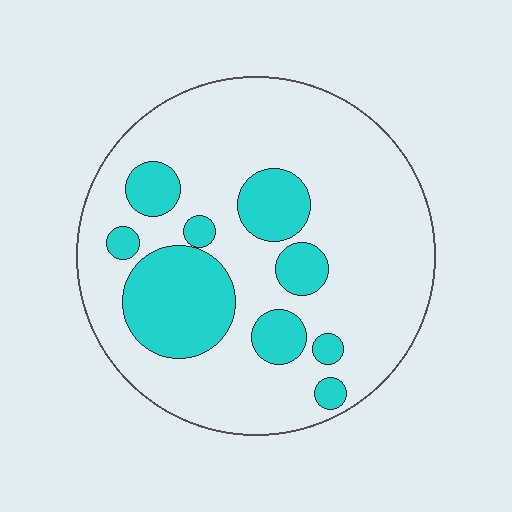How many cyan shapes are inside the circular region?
9.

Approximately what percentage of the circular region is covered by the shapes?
Approximately 25%.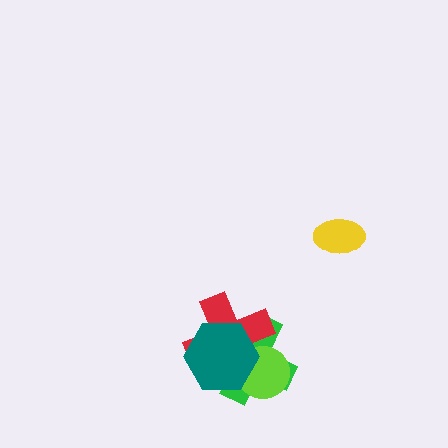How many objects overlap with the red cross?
3 objects overlap with the red cross.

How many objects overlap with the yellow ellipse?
0 objects overlap with the yellow ellipse.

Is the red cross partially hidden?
Yes, it is partially covered by another shape.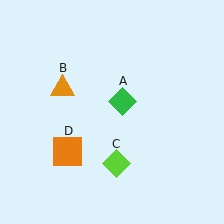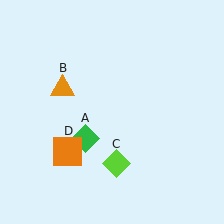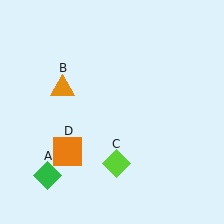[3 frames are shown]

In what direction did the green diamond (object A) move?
The green diamond (object A) moved down and to the left.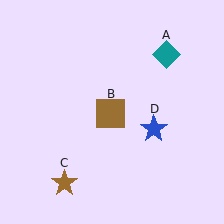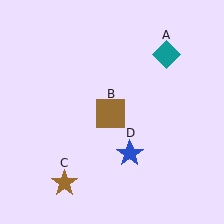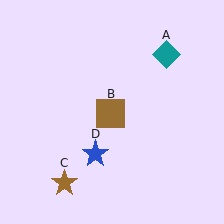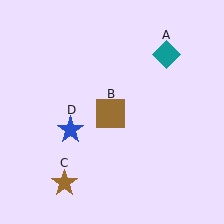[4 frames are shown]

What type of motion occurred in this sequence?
The blue star (object D) rotated clockwise around the center of the scene.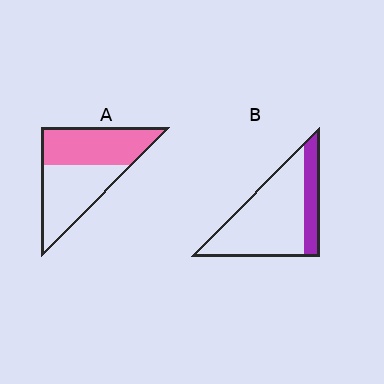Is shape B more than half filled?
No.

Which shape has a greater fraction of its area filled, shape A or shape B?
Shape A.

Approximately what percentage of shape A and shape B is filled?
A is approximately 50% and B is approximately 25%.